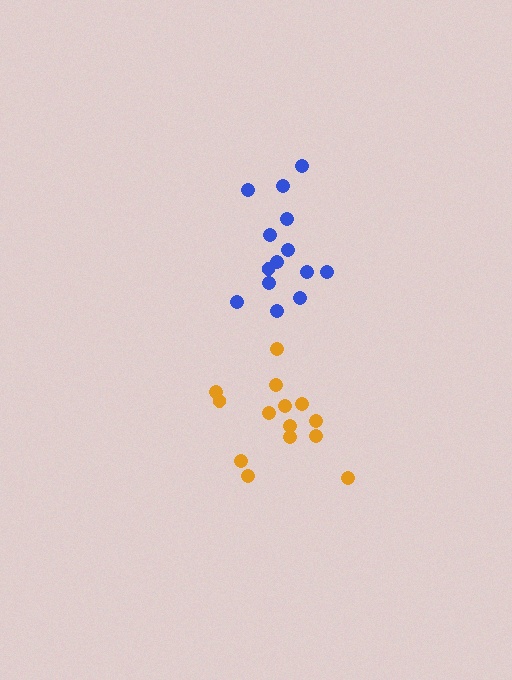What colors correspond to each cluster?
The clusters are colored: blue, orange.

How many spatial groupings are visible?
There are 2 spatial groupings.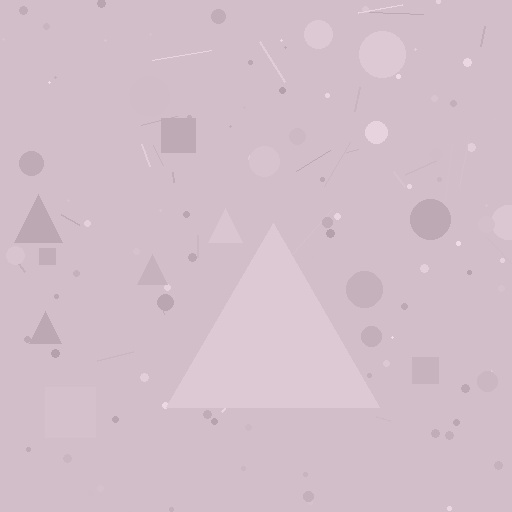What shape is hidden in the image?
A triangle is hidden in the image.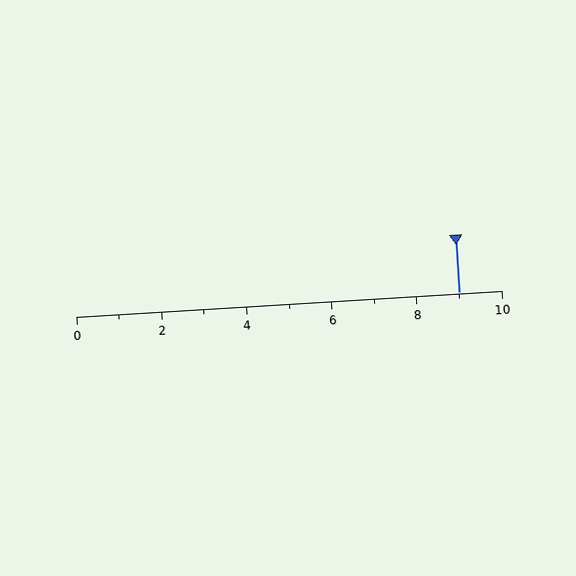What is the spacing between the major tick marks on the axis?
The major ticks are spaced 2 apart.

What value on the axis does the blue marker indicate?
The marker indicates approximately 9.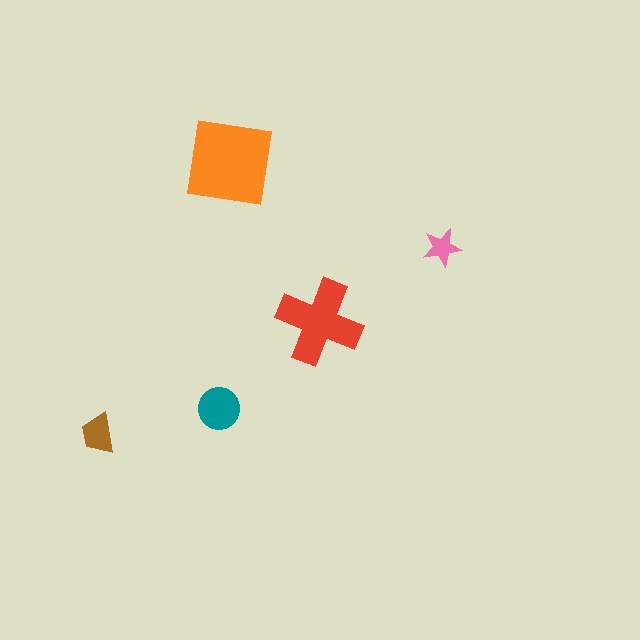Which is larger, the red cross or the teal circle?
The red cross.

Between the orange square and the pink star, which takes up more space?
The orange square.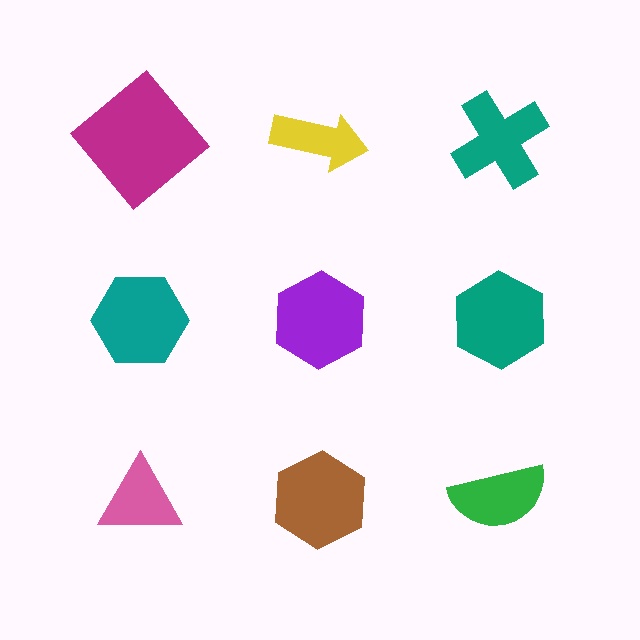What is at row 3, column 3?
A green semicircle.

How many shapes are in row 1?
3 shapes.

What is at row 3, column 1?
A pink triangle.